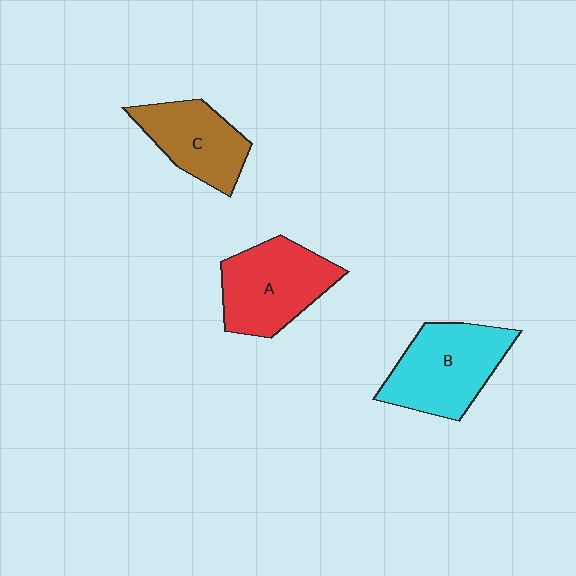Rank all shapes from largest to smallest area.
From largest to smallest: B (cyan), A (red), C (brown).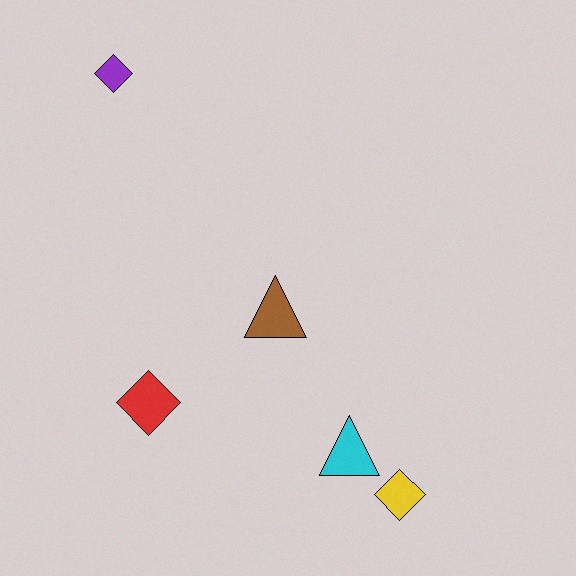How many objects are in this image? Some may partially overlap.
There are 5 objects.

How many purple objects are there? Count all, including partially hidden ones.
There is 1 purple object.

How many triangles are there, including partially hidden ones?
There are 2 triangles.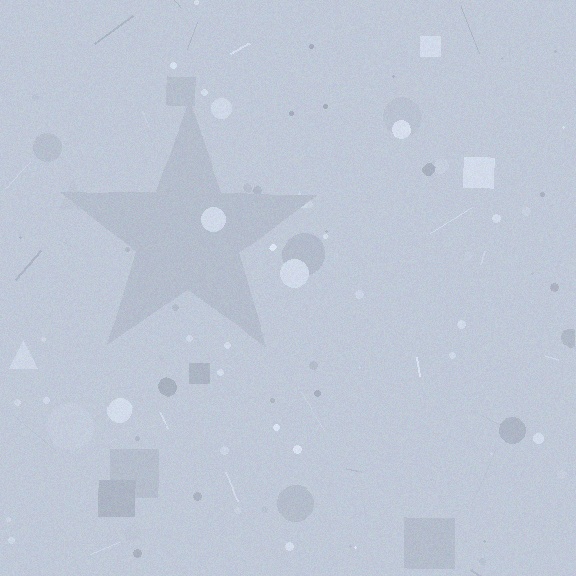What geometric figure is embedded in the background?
A star is embedded in the background.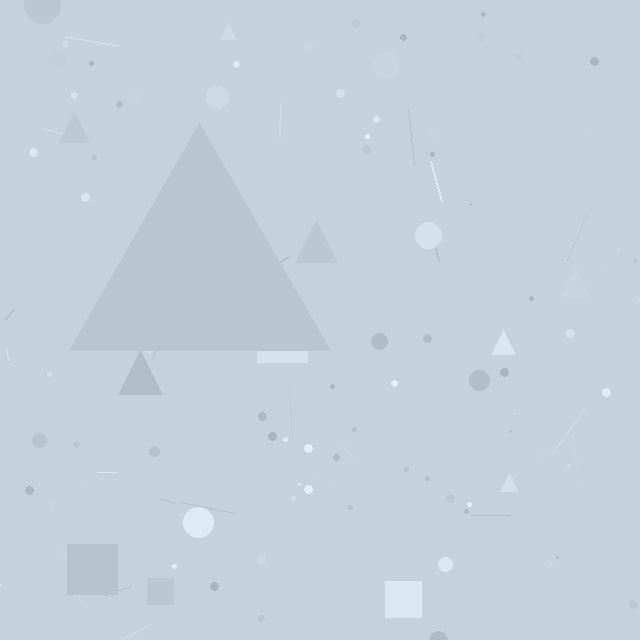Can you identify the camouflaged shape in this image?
The camouflaged shape is a triangle.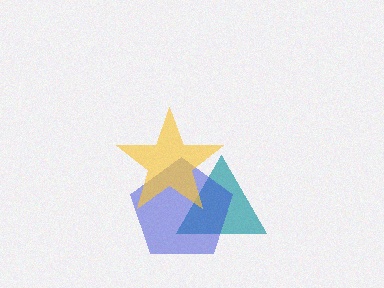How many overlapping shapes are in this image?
There are 3 overlapping shapes in the image.